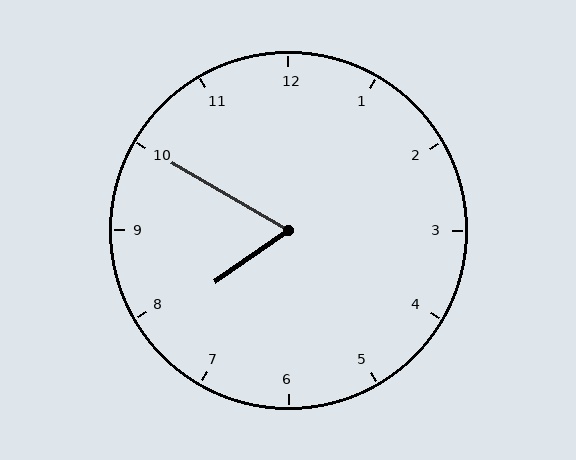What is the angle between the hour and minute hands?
Approximately 65 degrees.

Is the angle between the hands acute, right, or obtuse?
It is acute.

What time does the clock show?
7:50.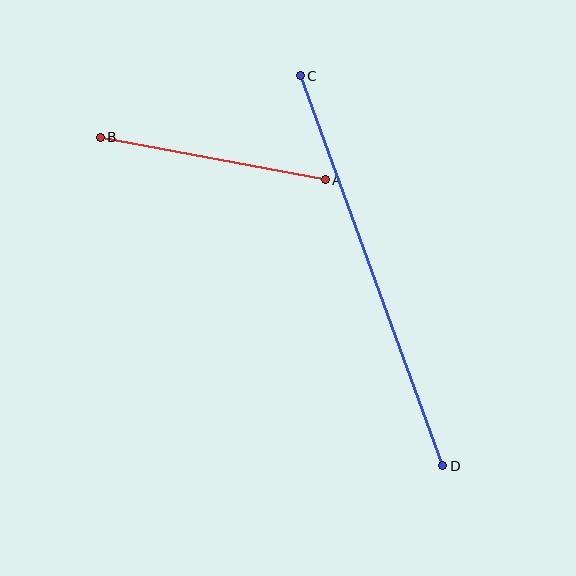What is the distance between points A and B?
The distance is approximately 229 pixels.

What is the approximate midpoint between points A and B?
The midpoint is at approximately (213, 159) pixels.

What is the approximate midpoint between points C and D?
The midpoint is at approximately (371, 271) pixels.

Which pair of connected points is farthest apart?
Points C and D are farthest apart.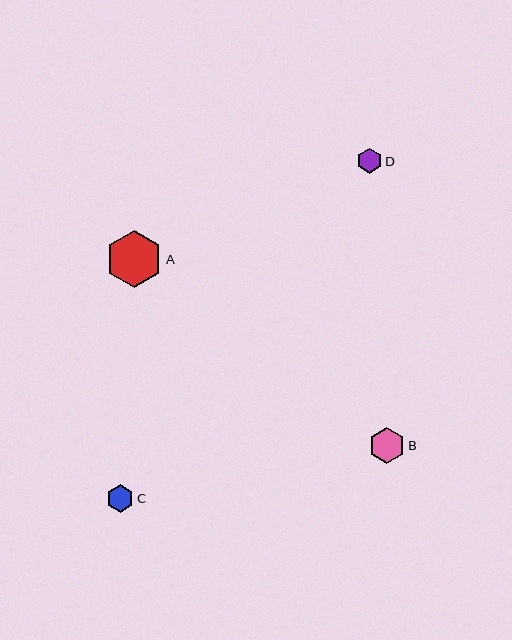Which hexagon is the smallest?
Hexagon D is the smallest with a size of approximately 25 pixels.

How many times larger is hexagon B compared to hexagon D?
Hexagon B is approximately 1.5 times the size of hexagon D.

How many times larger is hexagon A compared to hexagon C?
Hexagon A is approximately 2.1 times the size of hexagon C.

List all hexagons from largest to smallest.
From largest to smallest: A, B, C, D.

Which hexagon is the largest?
Hexagon A is the largest with a size of approximately 57 pixels.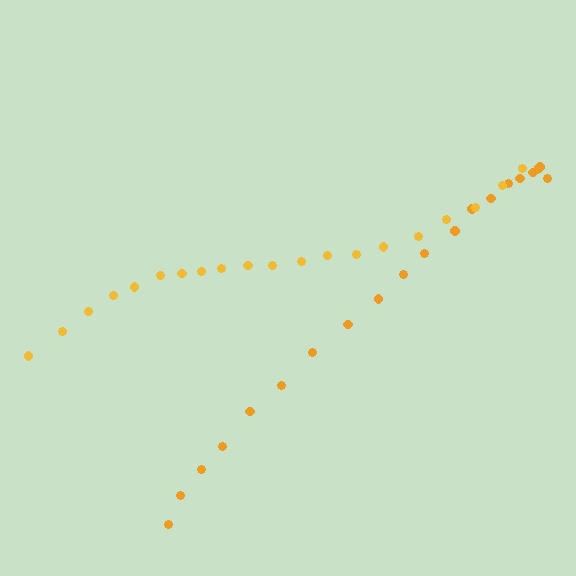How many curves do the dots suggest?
There are 2 distinct paths.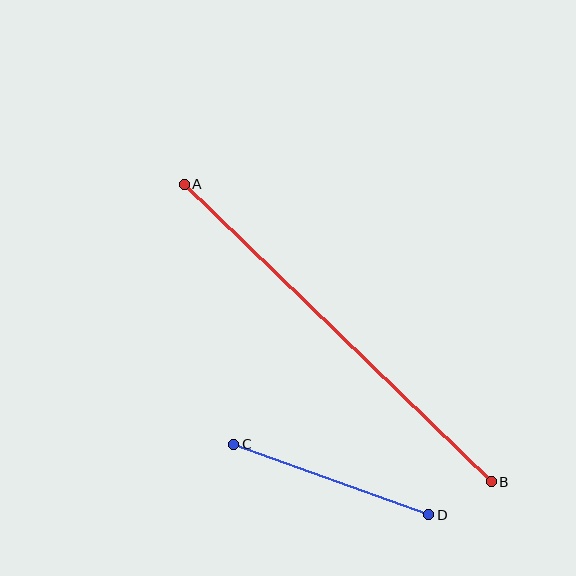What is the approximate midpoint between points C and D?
The midpoint is at approximately (331, 480) pixels.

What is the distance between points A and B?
The distance is approximately 428 pixels.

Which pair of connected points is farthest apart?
Points A and B are farthest apart.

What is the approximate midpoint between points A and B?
The midpoint is at approximately (338, 333) pixels.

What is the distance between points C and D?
The distance is approximately 207 pixels.